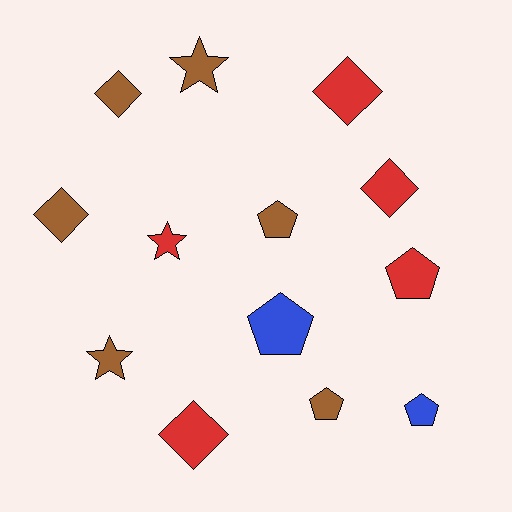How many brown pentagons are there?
There are 2 brown pentagons.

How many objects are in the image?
There are 13 objects.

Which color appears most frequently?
Brown, with 6 objects.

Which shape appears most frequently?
Diamond, with 5 objects.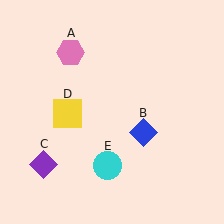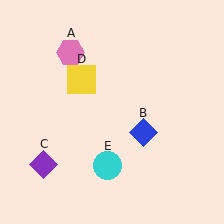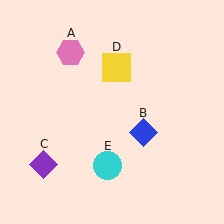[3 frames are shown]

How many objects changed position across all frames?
1 object changed position: yellow square (object D).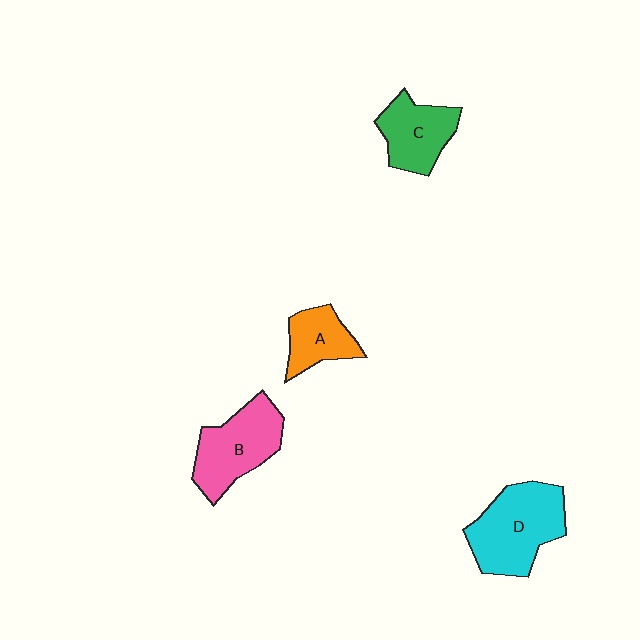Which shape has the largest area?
Shape D (cyan).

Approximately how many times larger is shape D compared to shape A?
Approximately 1.9 times.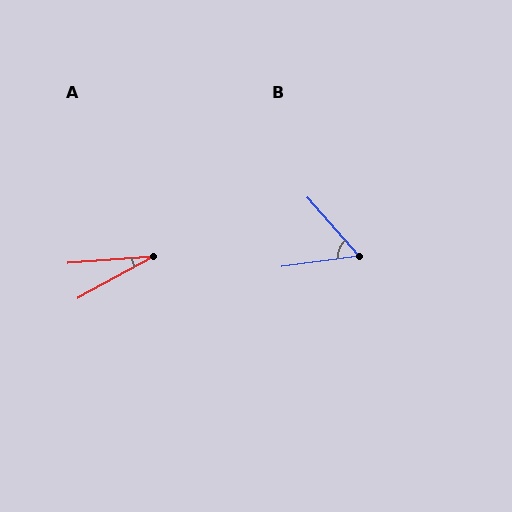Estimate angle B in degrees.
Approximately 56 degrees.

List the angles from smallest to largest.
A (24°), B (56°).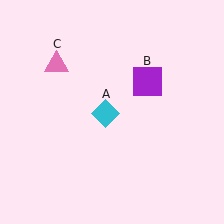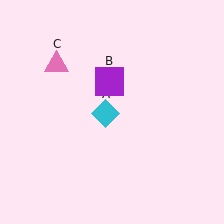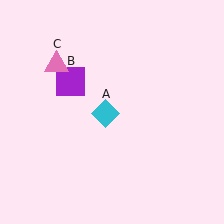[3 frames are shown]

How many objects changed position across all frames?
1 object changed position: purple square (object B).